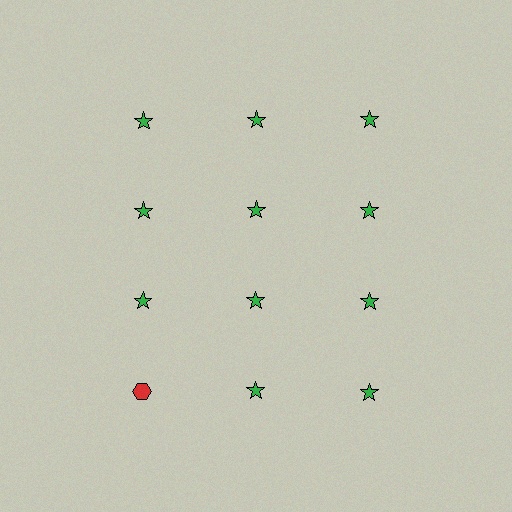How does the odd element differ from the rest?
It differs in both color (red instead of green) and shape (hexagon instead of star).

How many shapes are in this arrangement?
There are 12 shapes arranged in a grid pattern.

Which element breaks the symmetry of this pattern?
The red hexagon in the fourth row, leftmost column breaks the symmetry. All other shapes are green stars.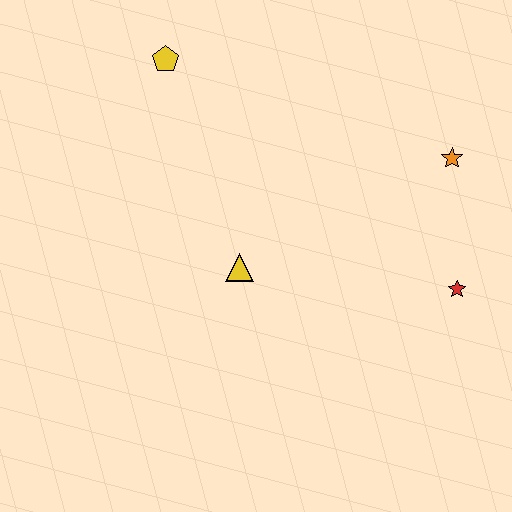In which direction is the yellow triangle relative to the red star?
The yellow triangle is to the left of the red star.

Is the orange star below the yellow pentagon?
Yes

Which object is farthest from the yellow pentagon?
The red star is farthest from the yellow pentagon.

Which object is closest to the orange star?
The red star is closest to the orange star.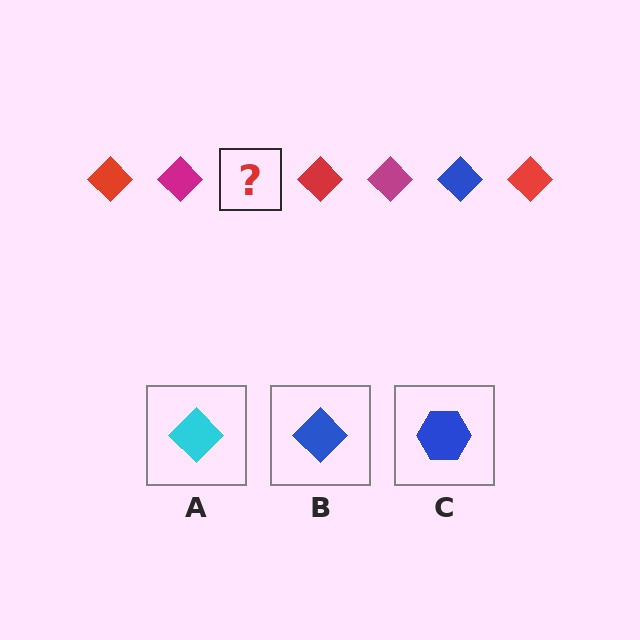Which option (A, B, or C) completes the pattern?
B.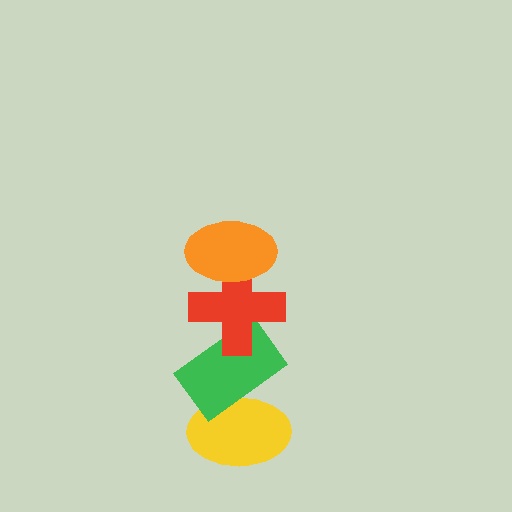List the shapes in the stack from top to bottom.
From top to bottom: the orange ellipse, the red cross, the green rectangle, the yellow ellipse.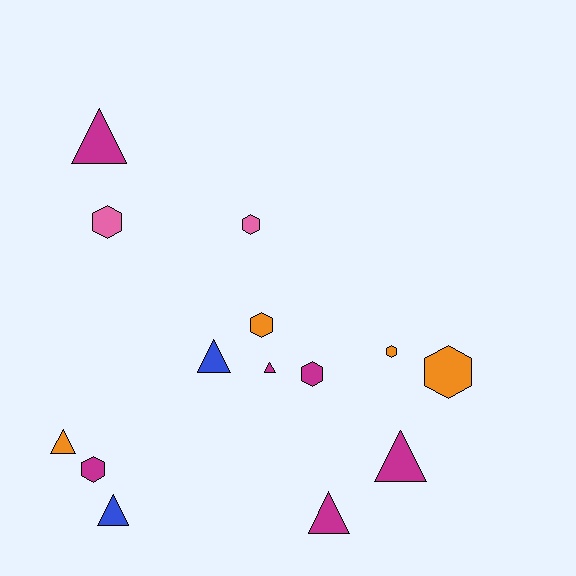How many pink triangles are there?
There are no pink triangles.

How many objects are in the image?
There are 14 objects.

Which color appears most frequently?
Magenta, with 6 objects.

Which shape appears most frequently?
Hexagon, with 7 objects.